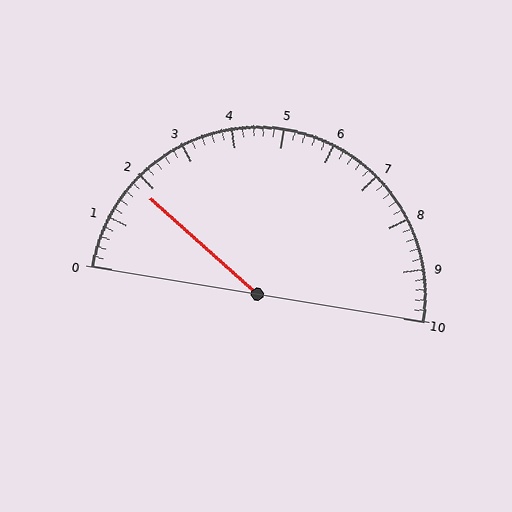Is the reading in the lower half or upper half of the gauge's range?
The reading is in the lower half of the range (0 to 10).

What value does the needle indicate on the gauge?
The needle indicates approximately 1.8.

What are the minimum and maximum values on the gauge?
The gauge ranges from 0 to 10.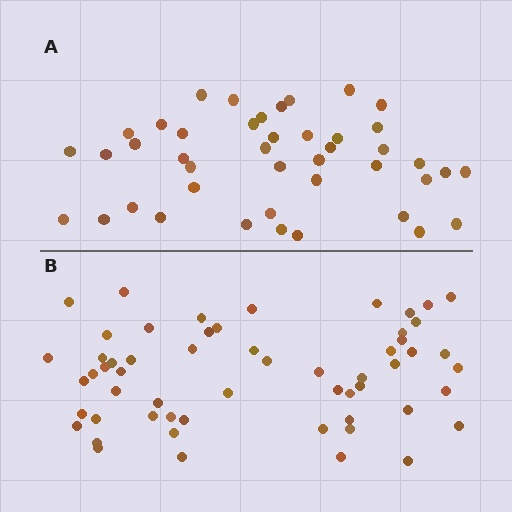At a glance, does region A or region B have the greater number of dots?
Region B (the bottom region) has more dots.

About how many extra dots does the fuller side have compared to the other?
Region B has approximately 15 more dots than region A.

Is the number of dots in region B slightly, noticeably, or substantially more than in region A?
Region B has noticeably more, but not dramatically so. The ratio is roughly 1.3 to 1.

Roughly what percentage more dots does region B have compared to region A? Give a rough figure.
About 35% more.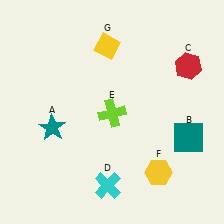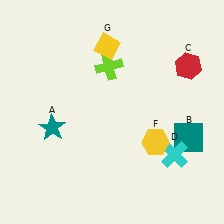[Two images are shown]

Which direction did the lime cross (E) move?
The lime cross (E) moved up.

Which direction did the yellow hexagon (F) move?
The yellow hexagon (F) moved up.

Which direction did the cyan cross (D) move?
The cyan cross (D) moved right.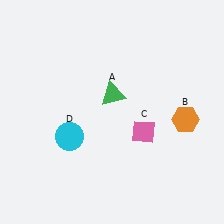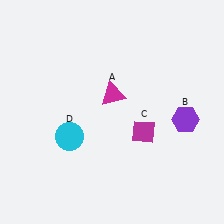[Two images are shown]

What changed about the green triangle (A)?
In Image 1, A is green. In Image 2, it changed to magenta.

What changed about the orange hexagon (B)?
In Image 1, B is orange. In Image 2, it changed to purple.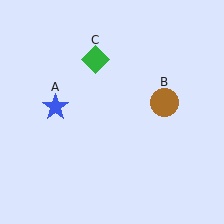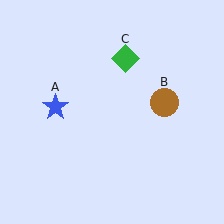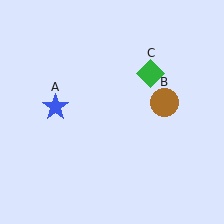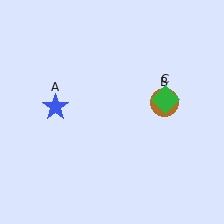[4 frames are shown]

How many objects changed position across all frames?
1 object changed position: green diamond (object C).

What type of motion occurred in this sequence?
The green diamond (object C) rotated clockwise around the center of the scene.